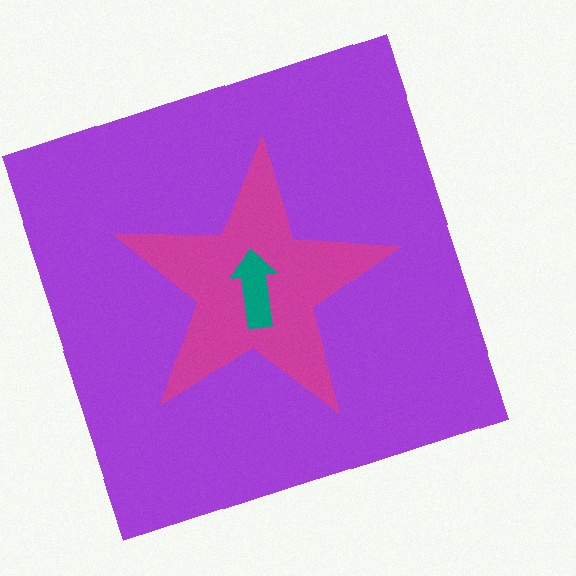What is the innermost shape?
The teal arrow.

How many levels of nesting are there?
3.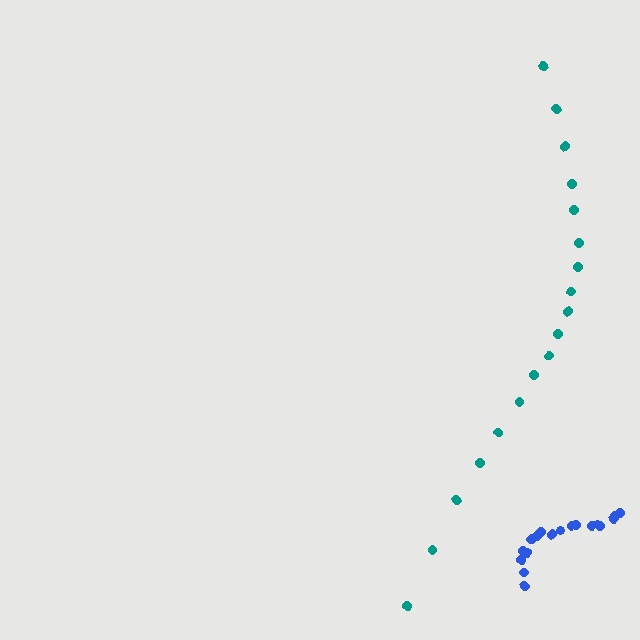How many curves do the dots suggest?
There are 2 distinct paths.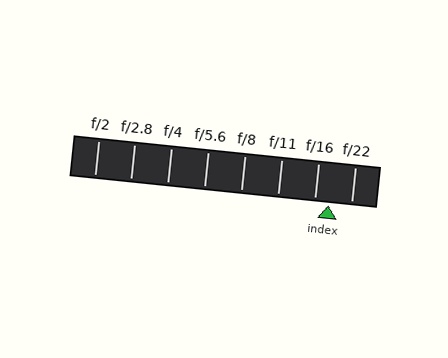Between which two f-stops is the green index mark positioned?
The index mark is between f/16 and f/22.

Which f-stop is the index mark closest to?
The index mark is closest to f/16.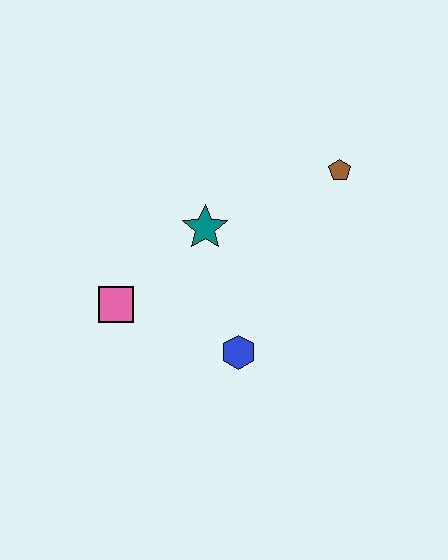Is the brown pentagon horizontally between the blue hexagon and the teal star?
No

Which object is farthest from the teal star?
The brown pentagon is farthest from the teal star.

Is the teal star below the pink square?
No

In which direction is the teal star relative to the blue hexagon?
The teal star is above the blue hexagon.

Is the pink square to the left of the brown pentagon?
Yes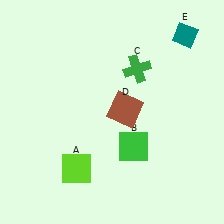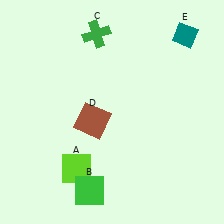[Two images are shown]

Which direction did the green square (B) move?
The green square (B) moved left.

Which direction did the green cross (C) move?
The green cross (C) moved left.